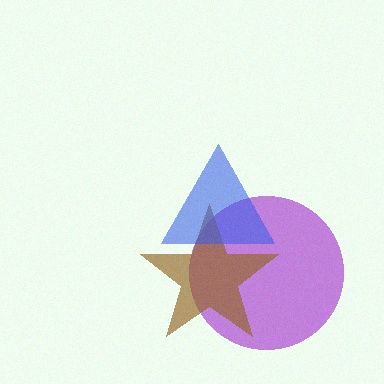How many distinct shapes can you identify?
There are 3 distinct shapes: a purple circle, a brown star, a blue triangle.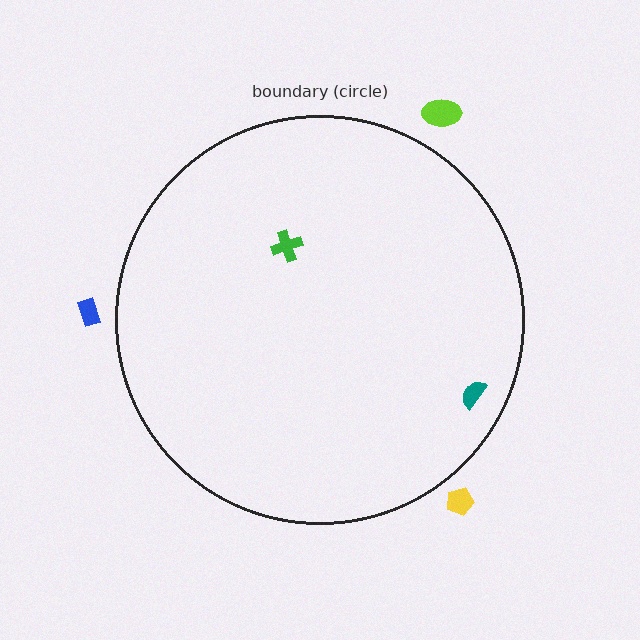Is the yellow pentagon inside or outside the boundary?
Outside.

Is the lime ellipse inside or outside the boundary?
Outside.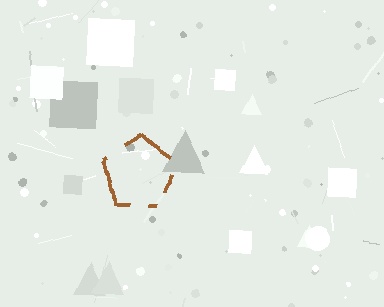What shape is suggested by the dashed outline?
The dashed outline suggests a pentagon.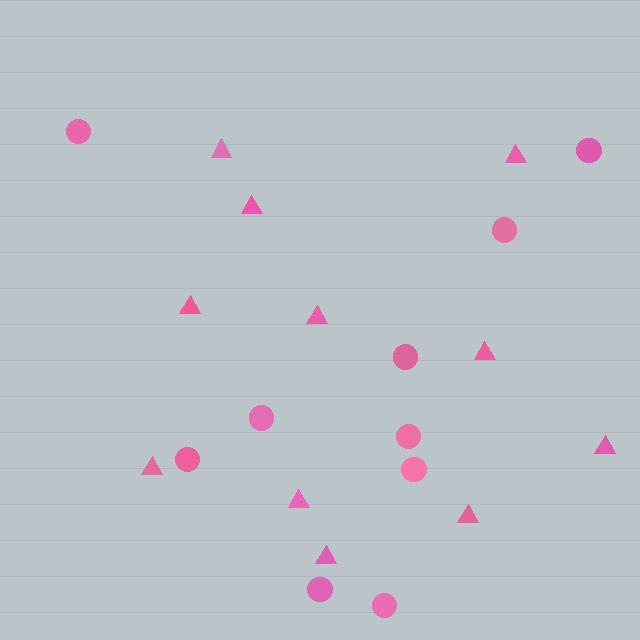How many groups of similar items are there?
There are 2 groups: one group of circles (10) and one group of triangles (11).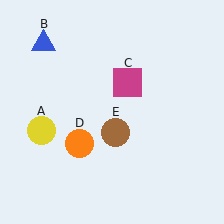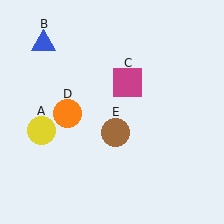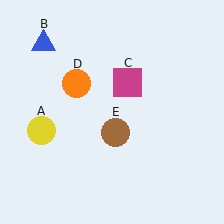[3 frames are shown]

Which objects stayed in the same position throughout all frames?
Yellow circle (object A) and blue triangle (object B) and magenta square (object C) and brown circle (object E) remained stationary.